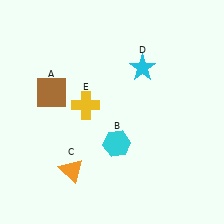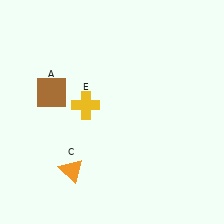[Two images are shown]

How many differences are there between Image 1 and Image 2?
There are 2 differences between the two images.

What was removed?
The cyan star (D), the cyan hexagon (B) were removed in Image 2.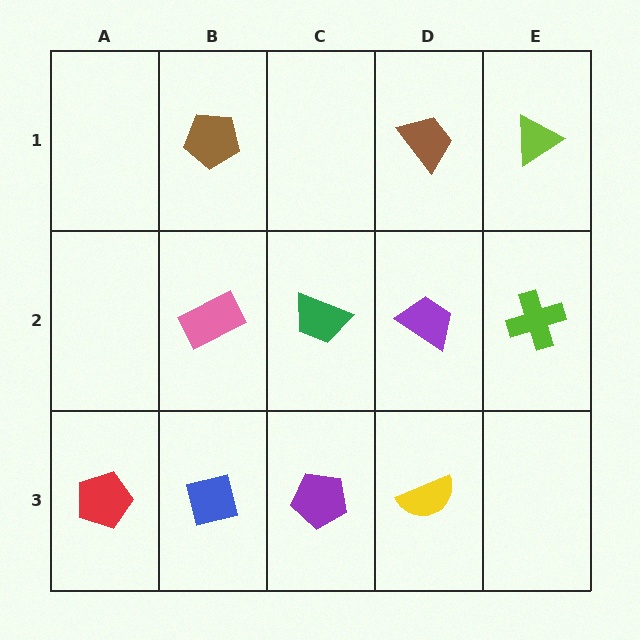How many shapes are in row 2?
4 shapes.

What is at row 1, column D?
A brown trapezoid.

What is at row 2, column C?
A green trapezoid.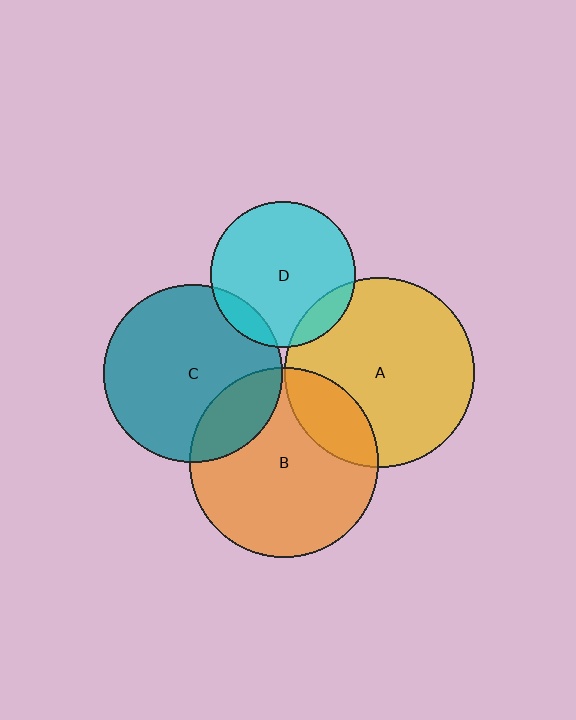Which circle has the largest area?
Circle A (yellow).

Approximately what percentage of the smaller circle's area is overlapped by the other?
Approximately 20%.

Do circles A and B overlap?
Yes.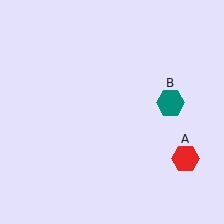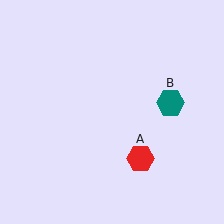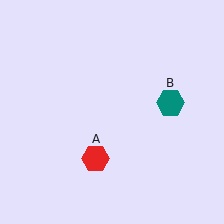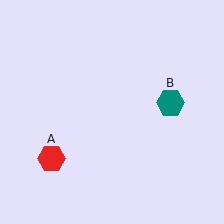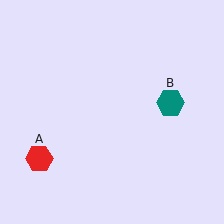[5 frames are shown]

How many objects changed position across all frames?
1 object changed position: red hexagon (object A).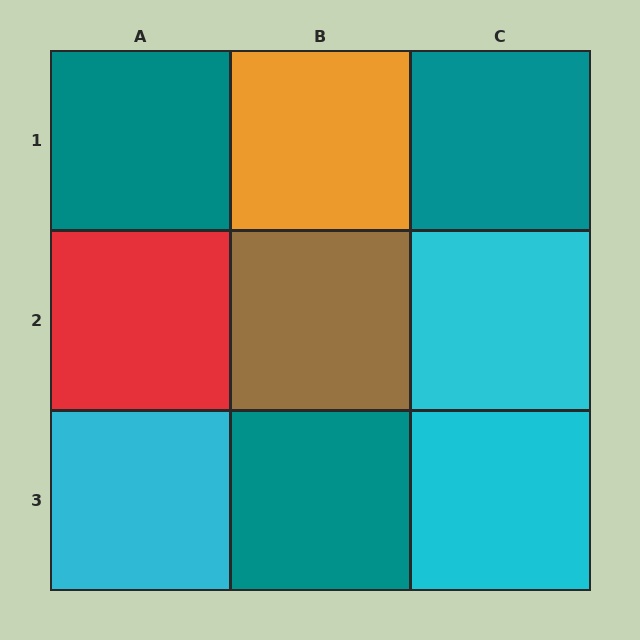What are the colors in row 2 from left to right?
Red, brown, cyan.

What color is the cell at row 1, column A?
Teal.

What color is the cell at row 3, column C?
Cyan.